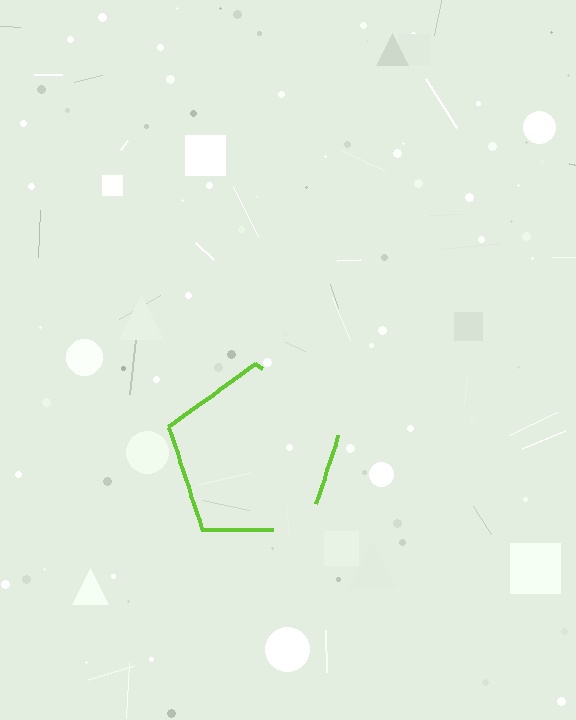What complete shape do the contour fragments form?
The contour fragments form a pentagon.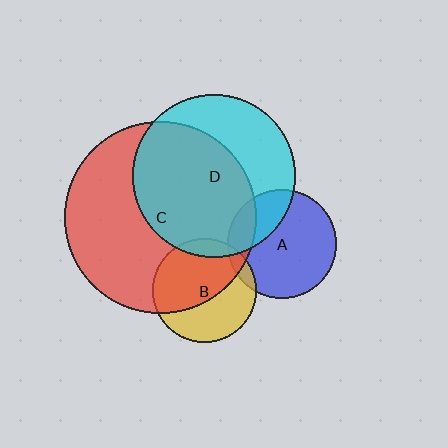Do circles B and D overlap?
Yes.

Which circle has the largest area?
Circle C (red).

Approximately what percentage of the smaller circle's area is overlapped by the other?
Approximately 10%.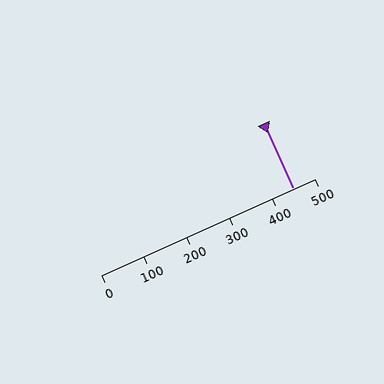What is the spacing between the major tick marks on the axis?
The major ticks are spaced 100 apart.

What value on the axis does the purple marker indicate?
The marker indicates approximately 450.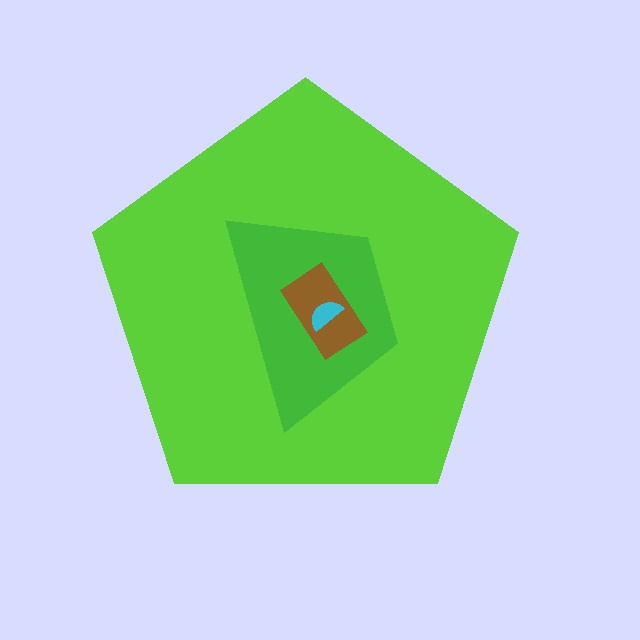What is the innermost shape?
The cyan semicircle.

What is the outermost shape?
The lime pentagon.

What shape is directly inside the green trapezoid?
The brown rectangle.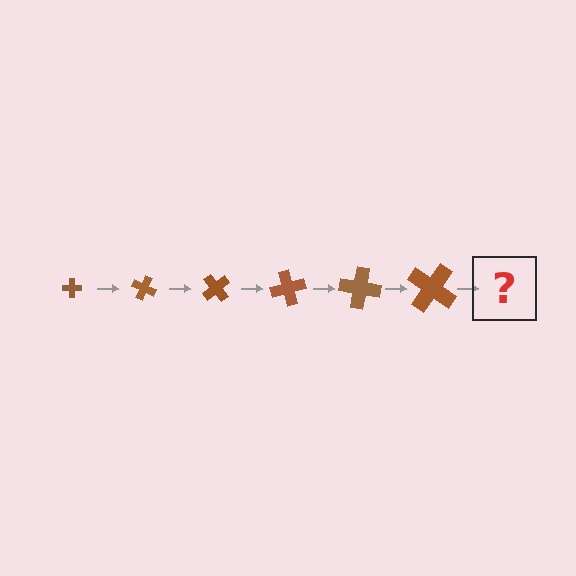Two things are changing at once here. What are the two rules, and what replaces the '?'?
The two rules are that the cross grows larger each step and it rotates 25 degrees each step. The '?' should be a cross, larger than the previous one and rotated 150 degrees from the start.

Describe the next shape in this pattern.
It should be a cross, larger than the previous one and rotated 150 degrees from the start.